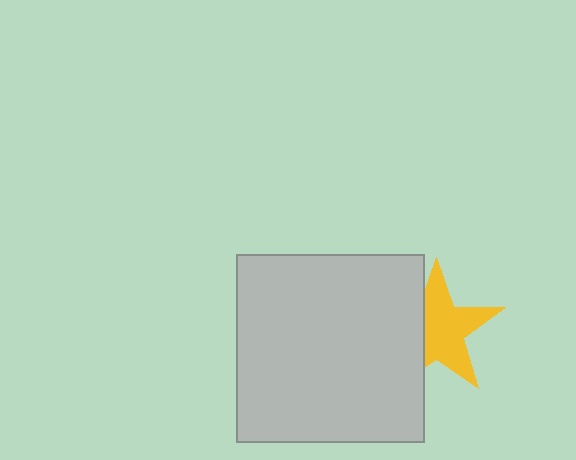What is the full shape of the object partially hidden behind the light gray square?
The partially hidden object is a yellow star.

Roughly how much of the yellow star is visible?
Most of it is visible (roughly 66%).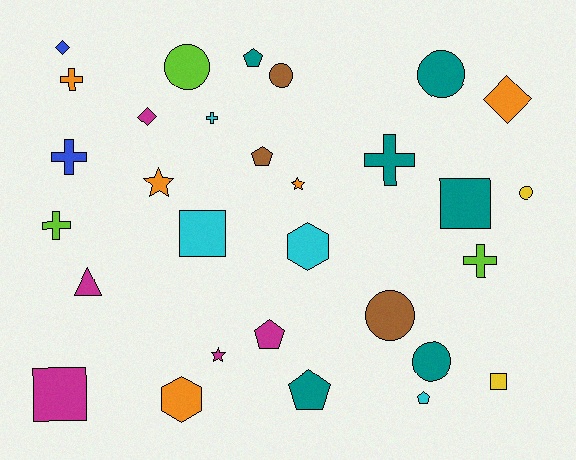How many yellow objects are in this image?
There are 2 yellow objects.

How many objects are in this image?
There are 30 objects.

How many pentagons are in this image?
There are 5 pentagons.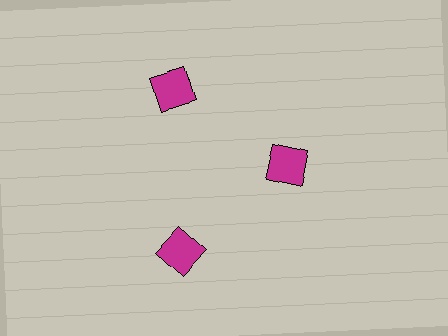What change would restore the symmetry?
The symmetry would be restored by moving it outward, back onto the ring so that all 3 squares sit at equal angles and equal distance from the center.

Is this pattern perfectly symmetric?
No. The 3 magenta squares are arranged in a ring, but one element near the 3 o'clock position is pulled inward toward the center, breaking the 3-fold rotational symmetry.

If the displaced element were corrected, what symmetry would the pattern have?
It would have 3-fold rotational symmetry — the pattern would map onto itself every 120 degrees.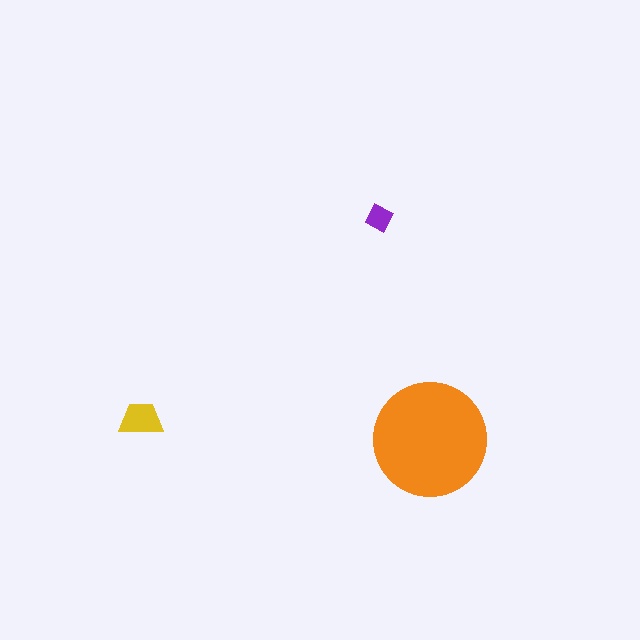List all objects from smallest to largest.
The purple diamond, the yellow trapezoid, the orange circle.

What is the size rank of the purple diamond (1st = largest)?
3rd.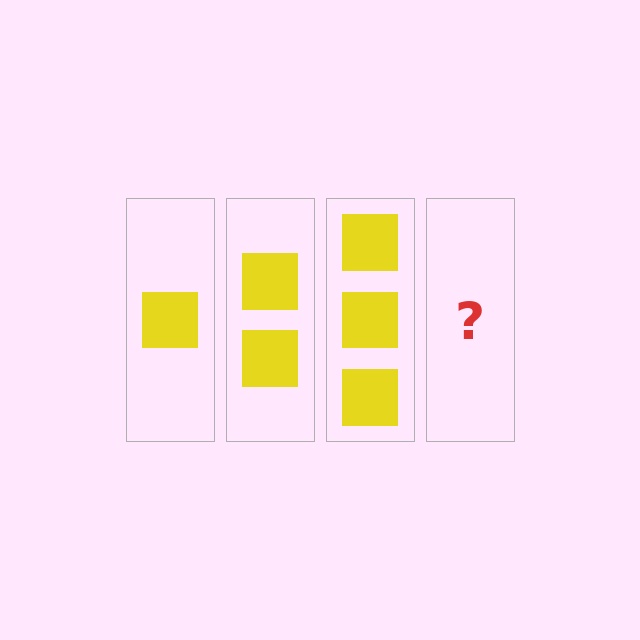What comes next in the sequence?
The next element should be 4 squares.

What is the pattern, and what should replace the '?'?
The pattern is that each step adds one more square. The '?' should be 4 squares.